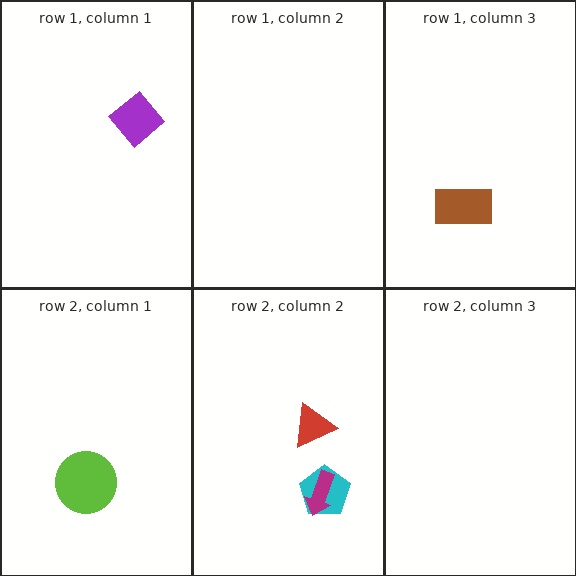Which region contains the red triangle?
The row 2, column 2 region.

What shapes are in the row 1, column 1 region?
The purple diamond.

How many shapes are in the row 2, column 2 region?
3.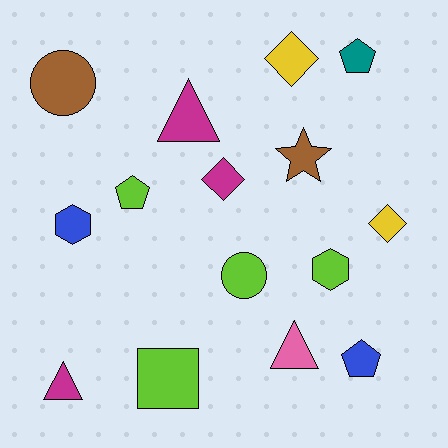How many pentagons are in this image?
There are 3 pentagons.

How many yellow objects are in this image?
There are 2 yellow objects.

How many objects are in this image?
There are 15 objects.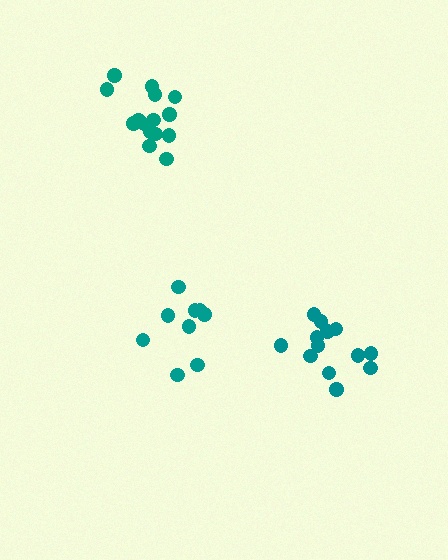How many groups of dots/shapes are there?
There are 3 groups.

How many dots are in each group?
Group 1: 9 dots, Group 2: 13 dots, Group 3: 15 dots (37 total).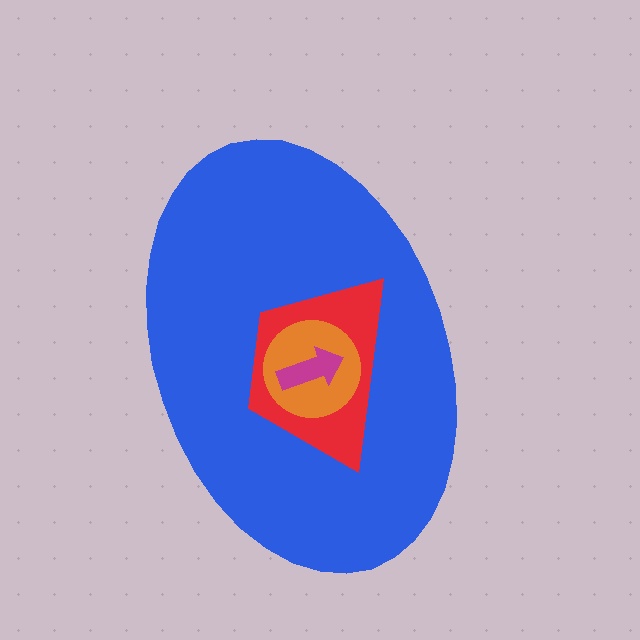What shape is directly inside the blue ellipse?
The red trapezoid.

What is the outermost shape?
The blue ellipse.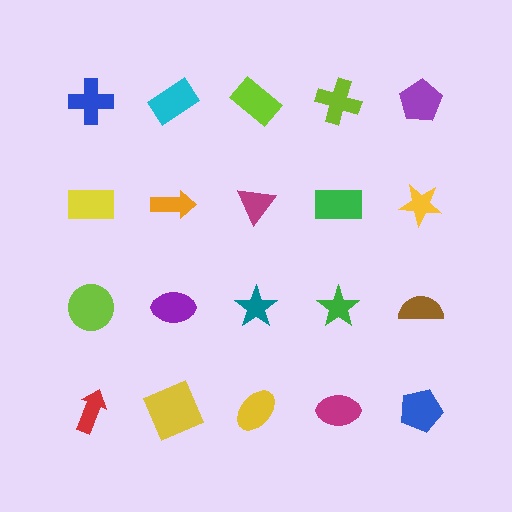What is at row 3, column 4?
A green star.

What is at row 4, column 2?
A yellow square.